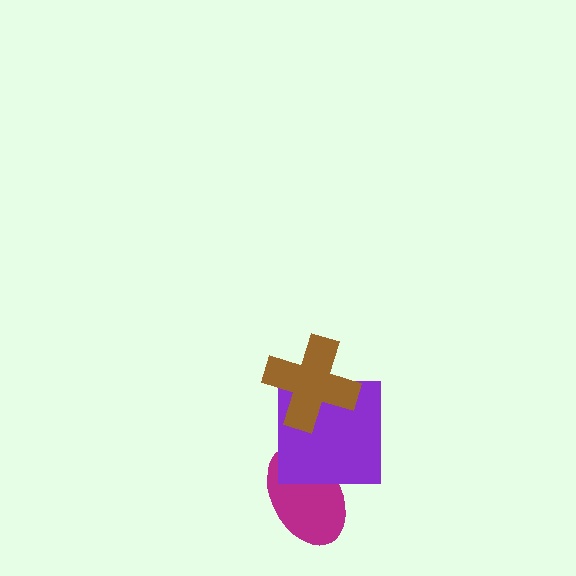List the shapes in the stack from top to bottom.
From top to bottom: the brown cross, the purple square, the magenta ellipse.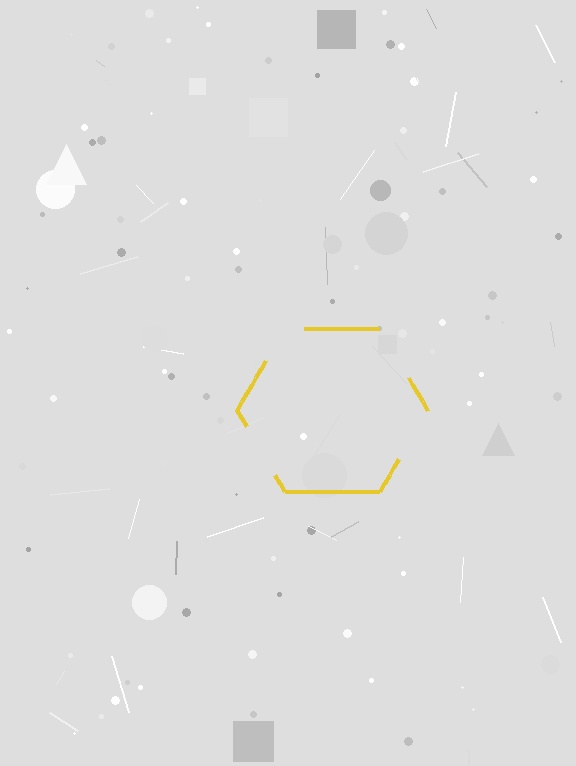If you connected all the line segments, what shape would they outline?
They would outline a hexagon.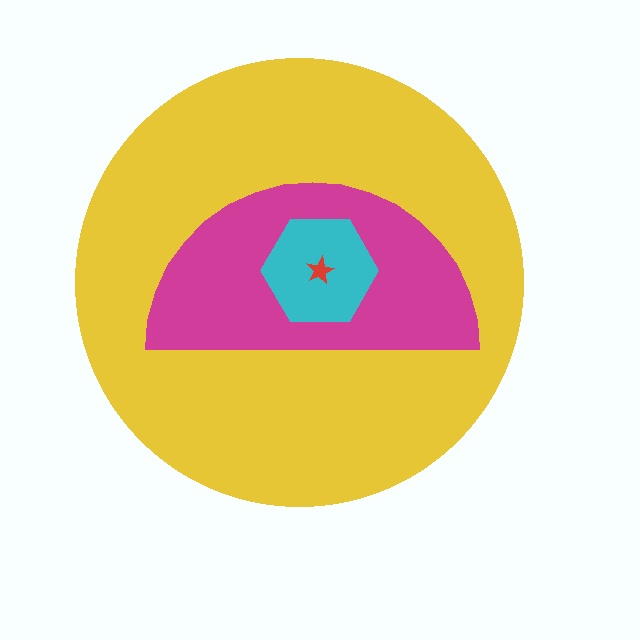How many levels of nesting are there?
4.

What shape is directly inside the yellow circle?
The magenta semicircle.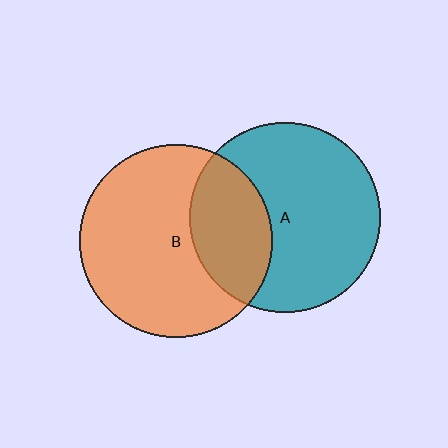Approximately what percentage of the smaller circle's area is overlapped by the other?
Approximately 30%.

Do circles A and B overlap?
Yes.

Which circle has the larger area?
Circle B (orange).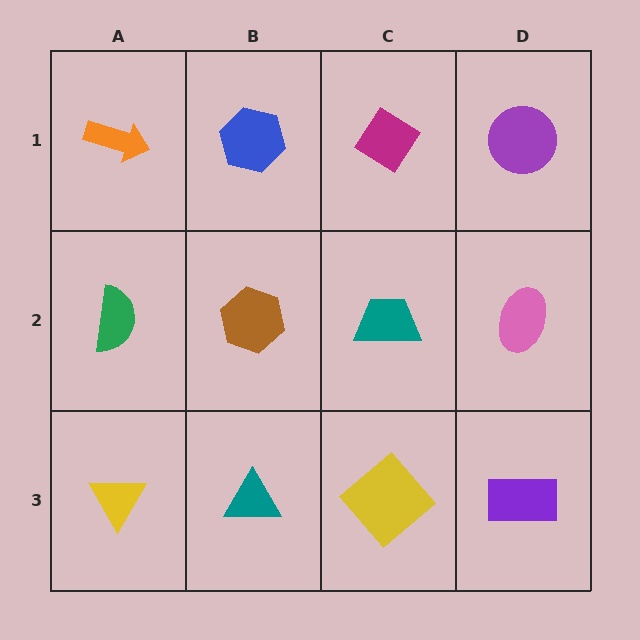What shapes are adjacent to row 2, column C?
A magenta diamond (row 1, column C), a yellow diamond (row 3, column C), a brown hexagon (row 2, column B), a pink ellipse (row 2, column D).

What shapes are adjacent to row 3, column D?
A pink ellipse (row 2, column D), a yellow diamond (row 3, column C).